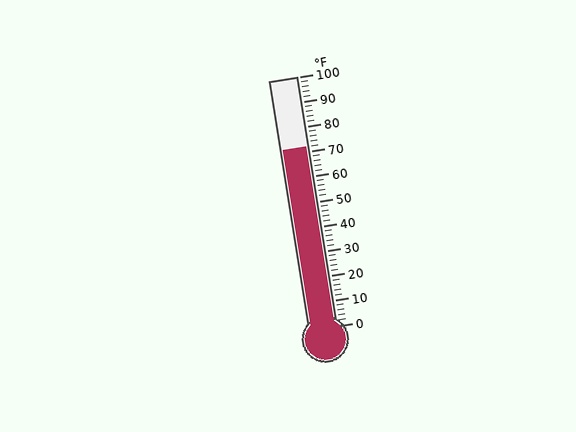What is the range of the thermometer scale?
The thermometer scale ranges from 0°F to 100°F.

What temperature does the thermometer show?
The thermometer shows approximately 72°F.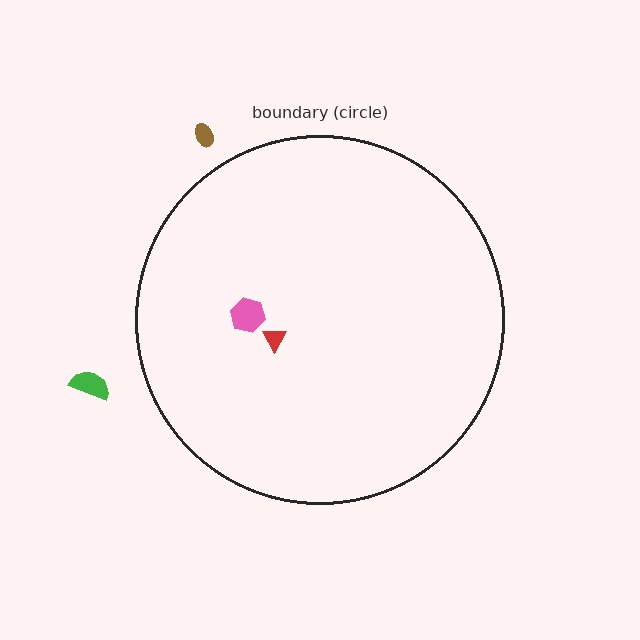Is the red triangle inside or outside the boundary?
Inside.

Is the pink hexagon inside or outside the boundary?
Inside.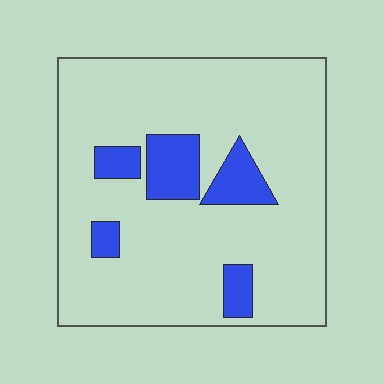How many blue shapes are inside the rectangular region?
5.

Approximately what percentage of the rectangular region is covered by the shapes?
Approximately 15%.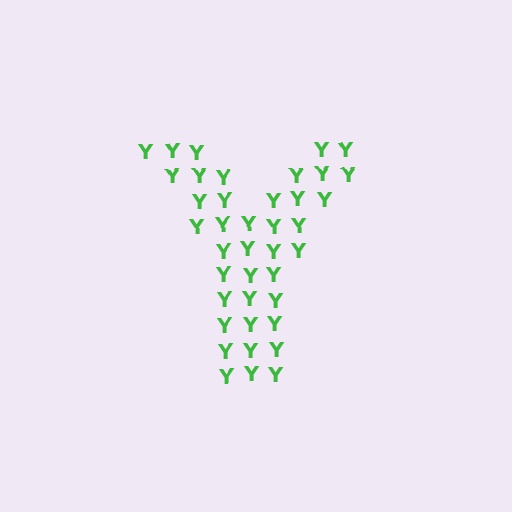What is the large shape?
The large shape is the letter Y.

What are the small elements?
The small elements are letter Y's.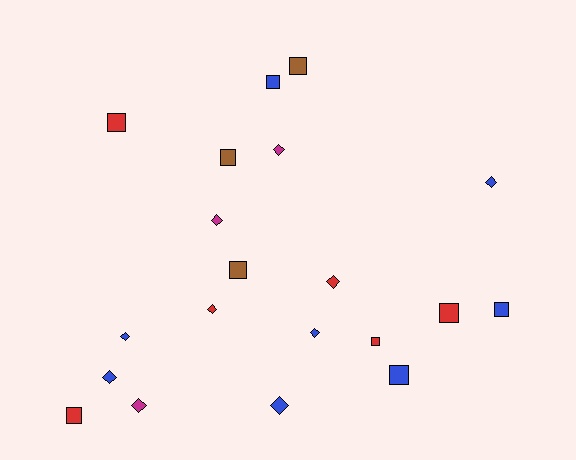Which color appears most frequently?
Blue, with 8 objects.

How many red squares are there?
There are 4 red squares.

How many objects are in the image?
There are 20 objects.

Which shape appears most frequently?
Square, with 10 objects.